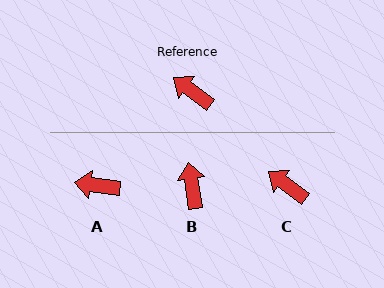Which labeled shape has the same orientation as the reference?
C.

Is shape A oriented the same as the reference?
No, it is off by about 29 degrees.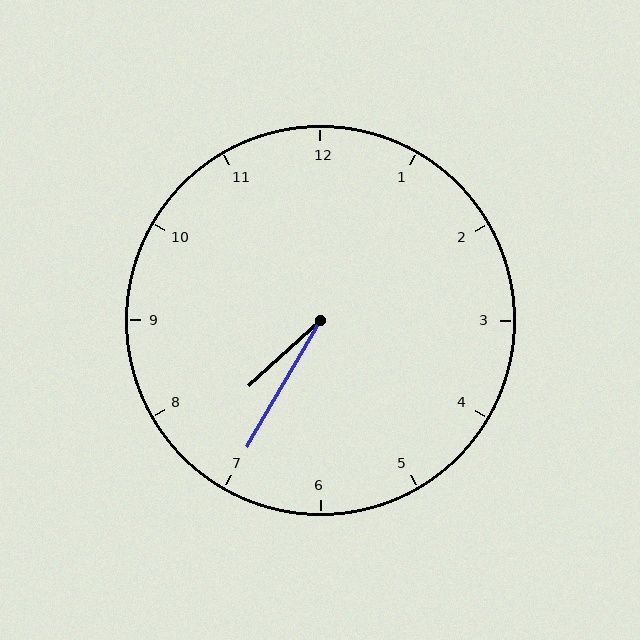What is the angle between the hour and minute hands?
Approximately 18 degrees.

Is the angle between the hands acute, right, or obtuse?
It is acute.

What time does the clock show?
7:35.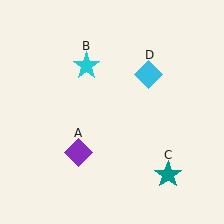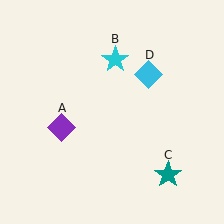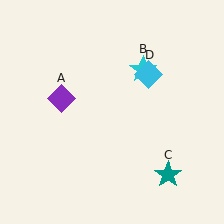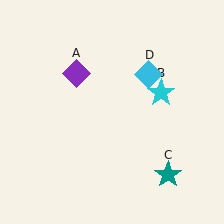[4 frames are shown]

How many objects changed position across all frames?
2 objects changed position: purple diamond (object A), cyan star (object B).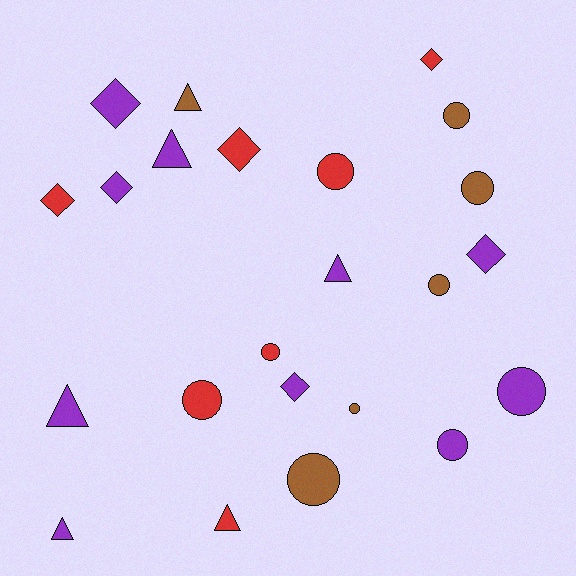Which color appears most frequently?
Purple, with 10 objects.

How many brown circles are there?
There are 5 brown circles.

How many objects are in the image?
There are 23 objects.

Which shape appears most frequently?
Circle, with 10 objects.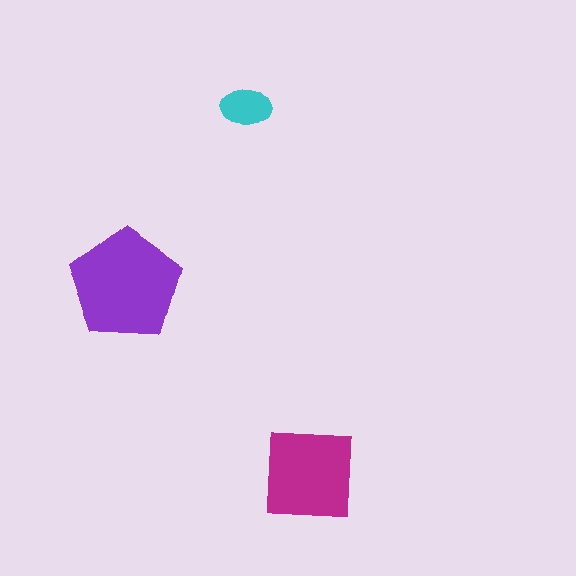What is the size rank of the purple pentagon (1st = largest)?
1st.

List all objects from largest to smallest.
The purple pentagon, the magenta square, the cyan ellipse.